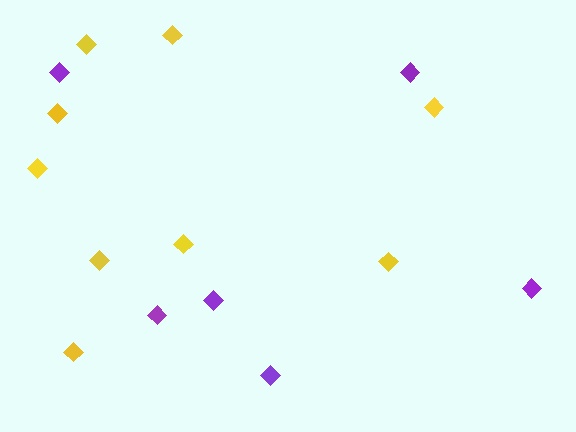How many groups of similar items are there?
There are 2 groups: one group of purple diamonds (6) and one group of yellow diamonds (9).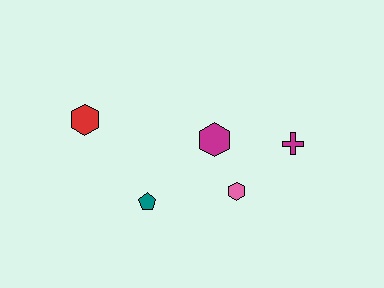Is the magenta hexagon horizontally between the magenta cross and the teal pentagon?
Yes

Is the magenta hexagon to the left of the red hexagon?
No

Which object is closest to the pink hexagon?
The magenta hexagon is closest to the pink hexagon.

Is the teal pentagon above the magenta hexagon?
No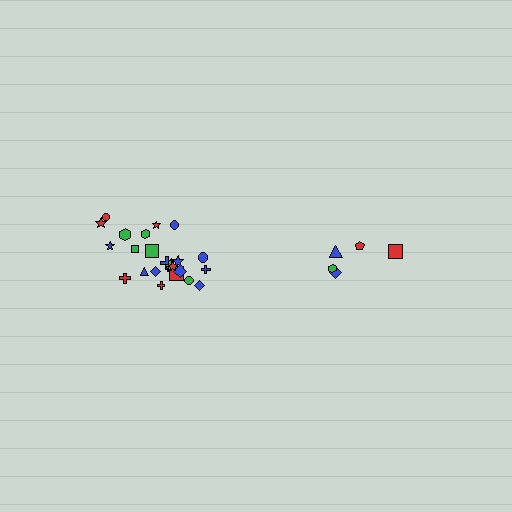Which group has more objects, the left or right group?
The left group.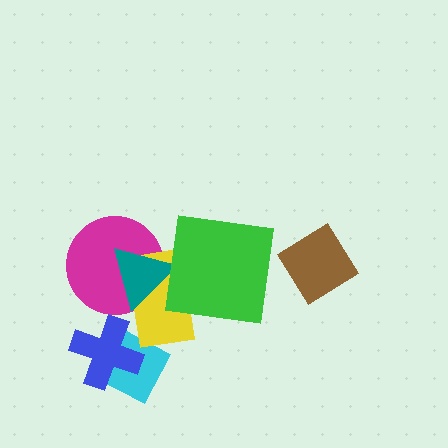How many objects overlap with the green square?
1 object overlaps with the green square.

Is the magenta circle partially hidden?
Yes, it is partially covered by another shape.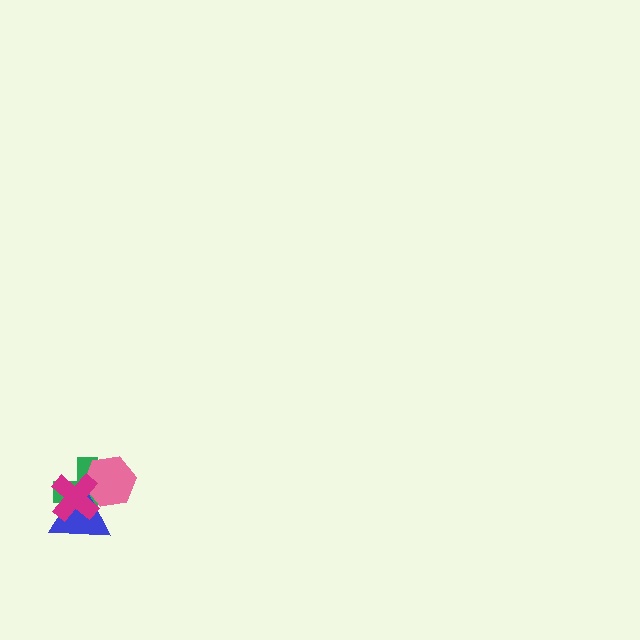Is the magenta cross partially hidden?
No, no other shape covers it.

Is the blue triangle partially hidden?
Yes, it is partially covered by another shape.